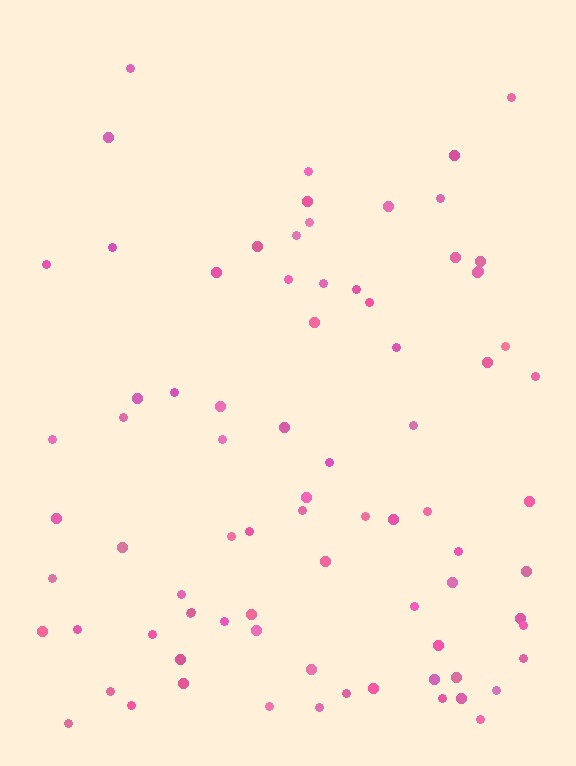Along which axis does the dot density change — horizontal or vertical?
Vertical.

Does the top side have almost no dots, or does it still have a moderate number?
Still a moderate number, just noticeably fewer than the bottom.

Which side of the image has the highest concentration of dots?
The bottom.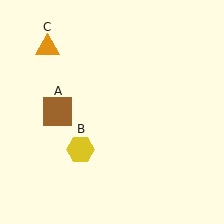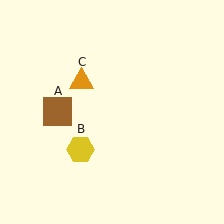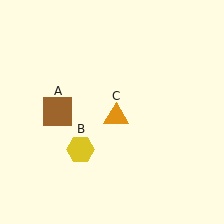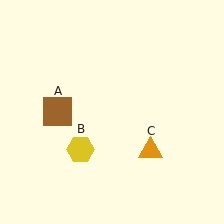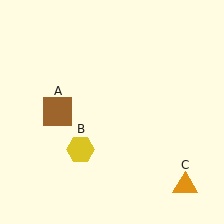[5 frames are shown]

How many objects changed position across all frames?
1 object changed position: orange triangle (object C).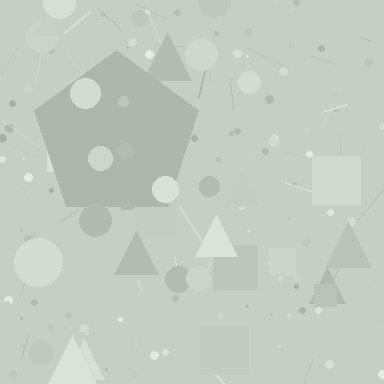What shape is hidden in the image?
A pentagon is hidden in the image.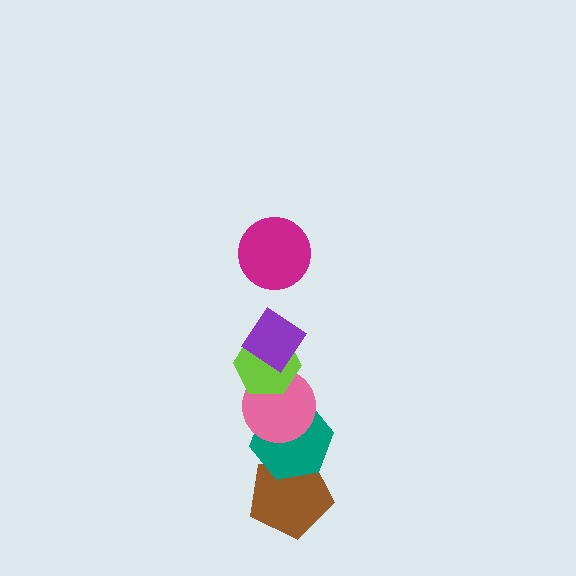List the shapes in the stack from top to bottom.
From top to bottom: the magenta circle, the purple diamond, the lime hexagon, the pink circle, the teal hexagon, the brown pentagon.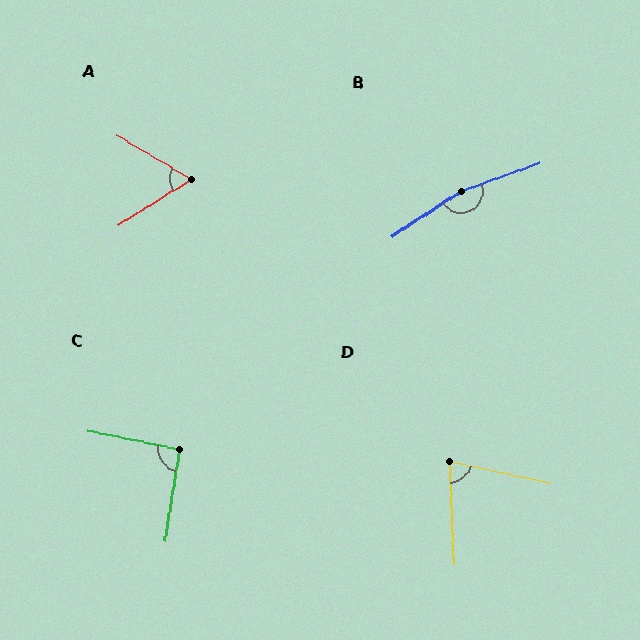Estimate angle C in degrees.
Approximately 93 degrees.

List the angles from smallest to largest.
A (62°), D (76°), C (93°), B (166°).